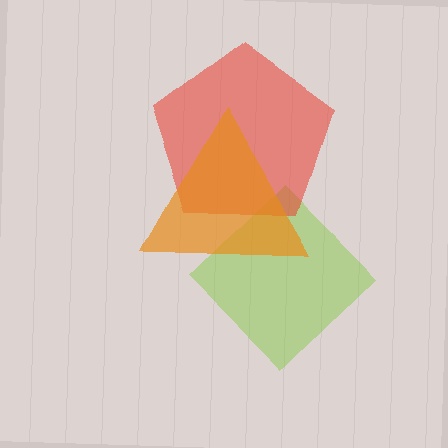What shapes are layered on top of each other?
The layered shapes are: a lime diamond, a red pentagon, an orange triangle.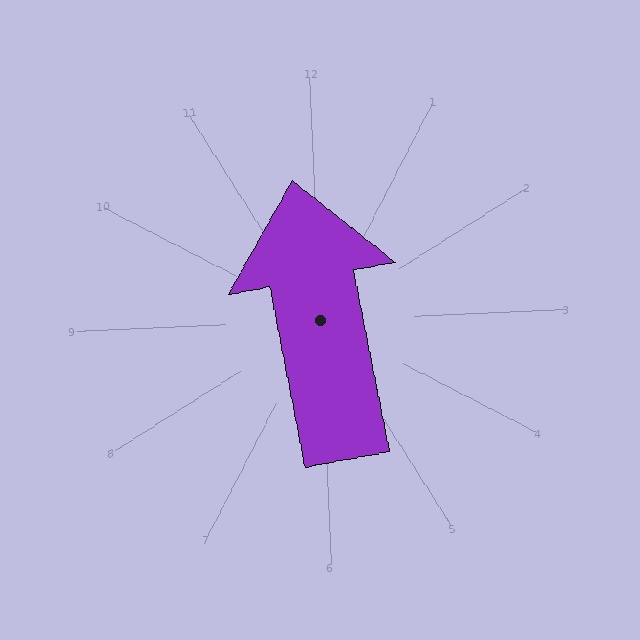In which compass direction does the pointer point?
North.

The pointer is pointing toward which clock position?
Roughly 12 o'clock.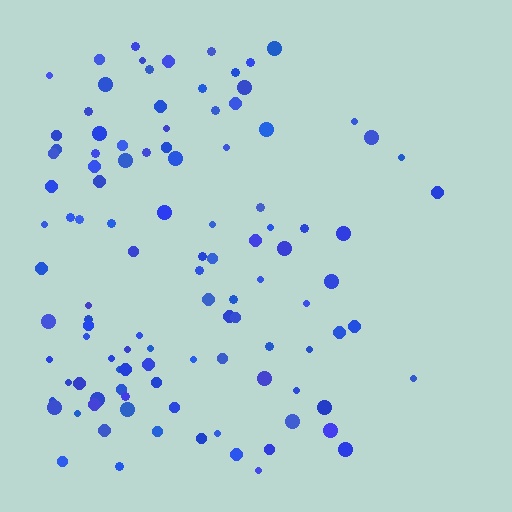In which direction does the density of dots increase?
From right to left, with the left side densest.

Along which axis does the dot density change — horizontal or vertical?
Horizontal.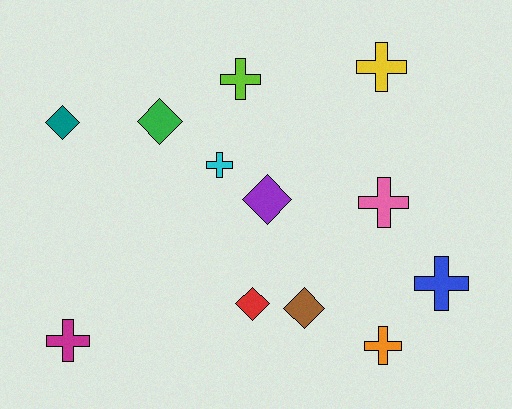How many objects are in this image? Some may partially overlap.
There are 12 objects.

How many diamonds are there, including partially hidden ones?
There are 5 diamonds.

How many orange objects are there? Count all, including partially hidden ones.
There is 1 orange object.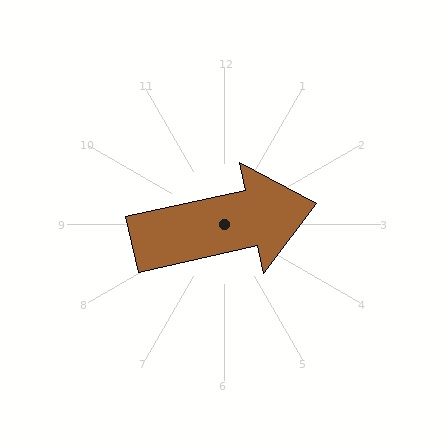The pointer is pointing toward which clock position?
Roughly 3 o'clock.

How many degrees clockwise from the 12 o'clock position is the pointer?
Approximately 77 degrees.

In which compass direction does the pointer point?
East.